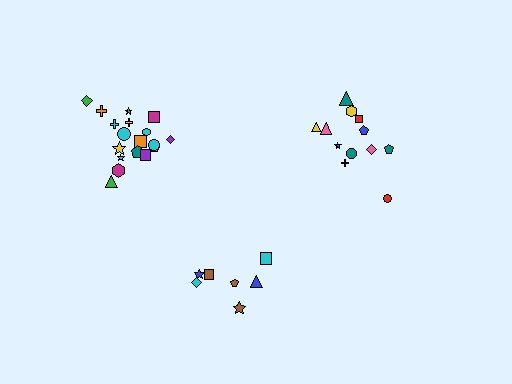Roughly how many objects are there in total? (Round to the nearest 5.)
Roughly 35 objects in total.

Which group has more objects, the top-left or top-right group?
The top-left group.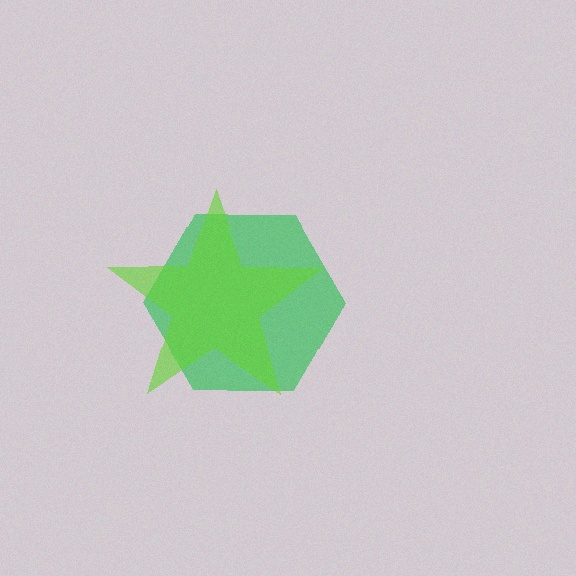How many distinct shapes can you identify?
There are 2 distinct shapes: a green hexagon, a lime star.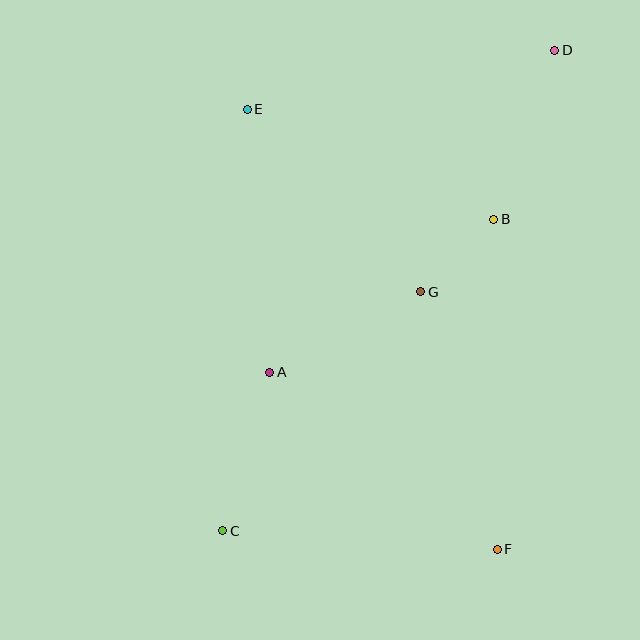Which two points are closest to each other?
Points B and G are closest to each other.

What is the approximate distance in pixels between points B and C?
The distance between B and C is approximately 413 pixels.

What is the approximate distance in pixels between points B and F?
The distance between B and F is approximately 330 pixels.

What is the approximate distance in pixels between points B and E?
The distance between B and E is approximately 270 pixels.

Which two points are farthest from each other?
Points C and D are farthest from each other.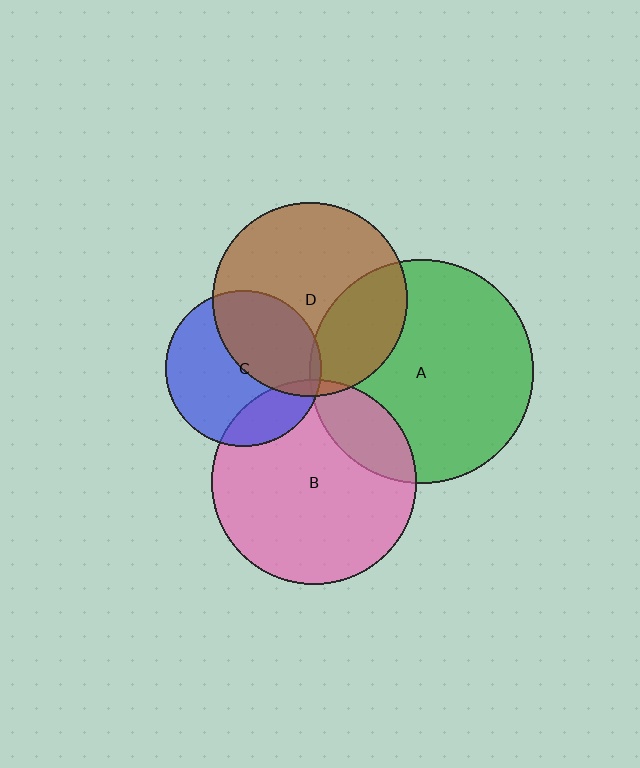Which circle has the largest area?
Circle A (green).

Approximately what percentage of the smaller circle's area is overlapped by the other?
Approximately 40%.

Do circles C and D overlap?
Yes.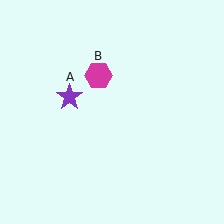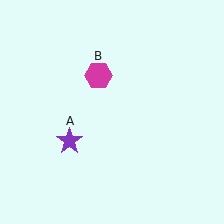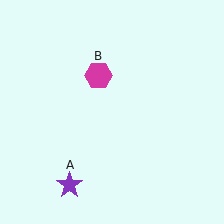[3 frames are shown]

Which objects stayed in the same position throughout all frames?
Magenta hexagon (object B) remained stationary.